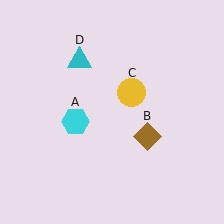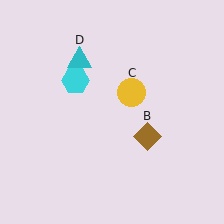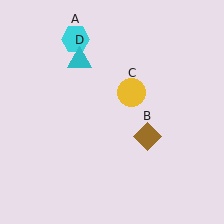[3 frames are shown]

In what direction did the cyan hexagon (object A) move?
The cyan hexagon (object A) moved up.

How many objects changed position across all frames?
1 object changed position: cyan hexagon (object A).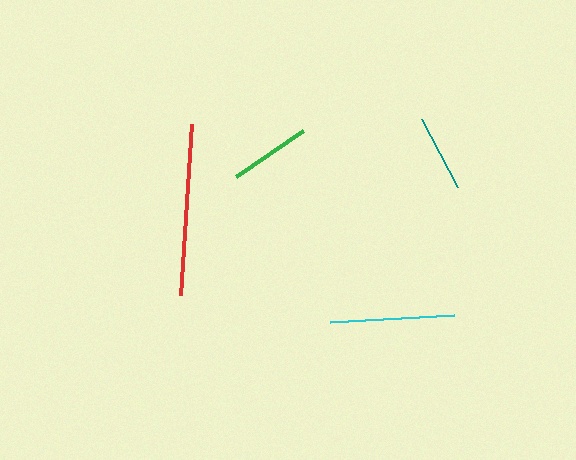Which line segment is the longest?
The red line is the longest at approximately 172 pixels.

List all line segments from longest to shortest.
From longest to shortest: red, cyan, green, teal.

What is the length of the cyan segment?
The cyan segment is approximately 124 pixels long.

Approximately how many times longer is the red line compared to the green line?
The red line is approximately 2.1 times the length of the green line.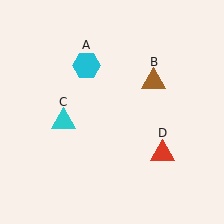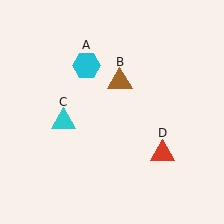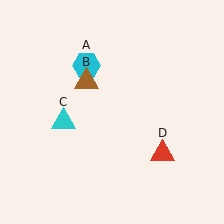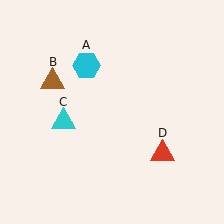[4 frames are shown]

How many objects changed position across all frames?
1 object changed position: brown triangle (object B).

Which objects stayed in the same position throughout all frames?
Cyan hexagon (object A) and cyan triangle (object C) and red triangle (object D) remained stationary.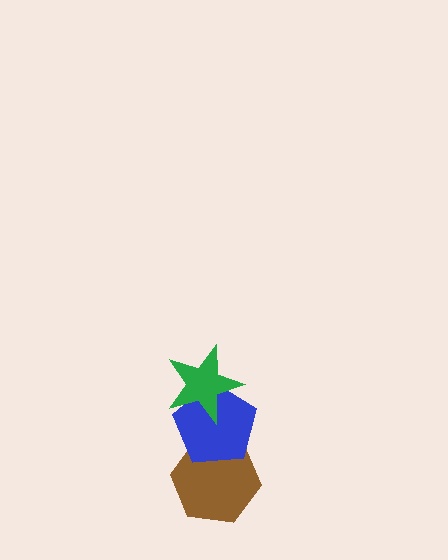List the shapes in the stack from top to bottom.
From top to bottom: the green star, the blue pentagon, the brown hexagon.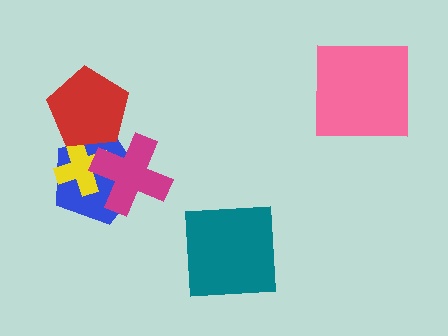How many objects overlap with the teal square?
0 objects overlap with the teal square.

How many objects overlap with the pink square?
0 objects overlap with the pink square.